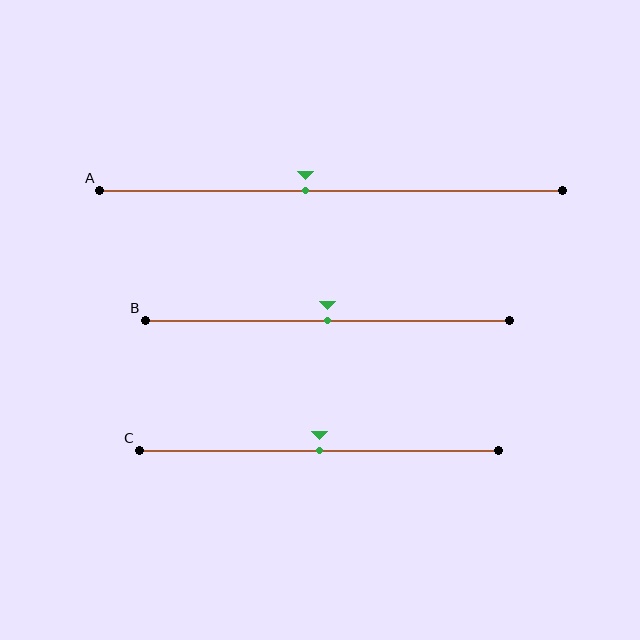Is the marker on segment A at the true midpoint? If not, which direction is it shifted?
No, the marker on segment A is shifted to the left by about 6% of the segment length.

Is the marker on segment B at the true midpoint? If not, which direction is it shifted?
Yes, the marker on segment B is at the true midpoint.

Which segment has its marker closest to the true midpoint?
Segment B has its marker closest to the true midpoint.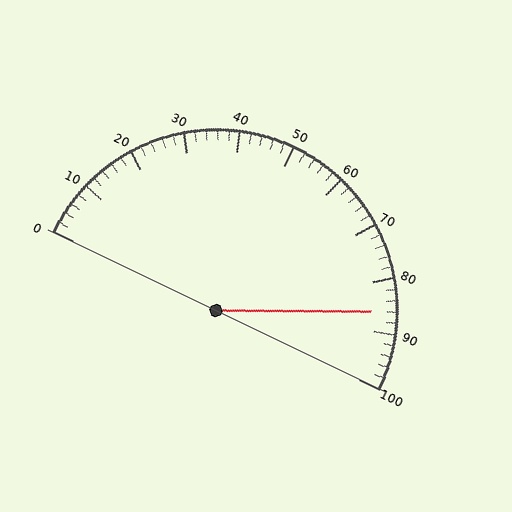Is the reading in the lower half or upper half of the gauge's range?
The reading is in the upper half of the range (0 to 100).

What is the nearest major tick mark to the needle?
The nearest major tick mark is 90.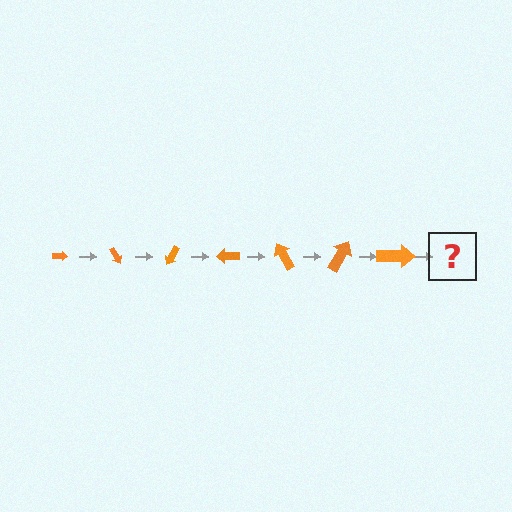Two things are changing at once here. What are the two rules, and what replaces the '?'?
The two rules are that the arrow grows larger each step and it rotates 60 degrees each step. The '?' should be an arrow, larger than the previous one and rotated 420 degrees from the start.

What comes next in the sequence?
The next element should be an arrow, larger than the previous one and rotated 420 degrees from the start.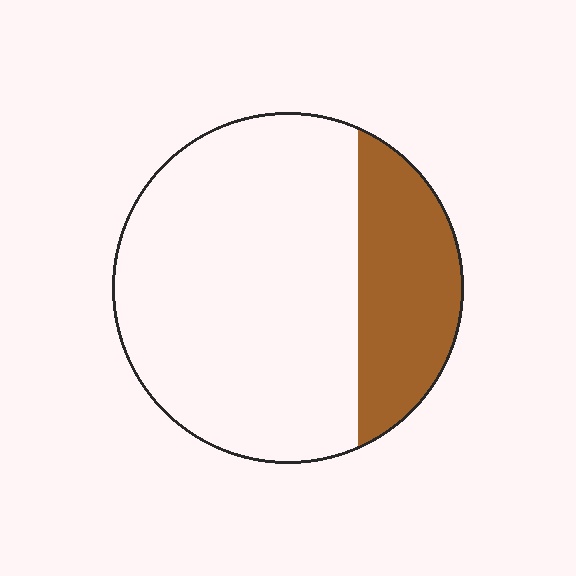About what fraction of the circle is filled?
About one quarter (1/4).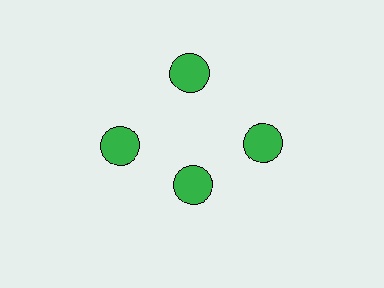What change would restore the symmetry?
The symmetry would be restored by moving it outward, back onto the ring so that all 4 circles sit at equal angles and equal distance from the center.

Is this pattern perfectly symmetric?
No. The 4 green circles are arranged in a ring, but one element near the 6 o'clock position is pulled inward toward the center, breaking the 4-fold rotational symmetry.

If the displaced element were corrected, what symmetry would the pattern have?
It would have 4-fold rotational symmetry — the pattern would map onto itself every 90 degrees.